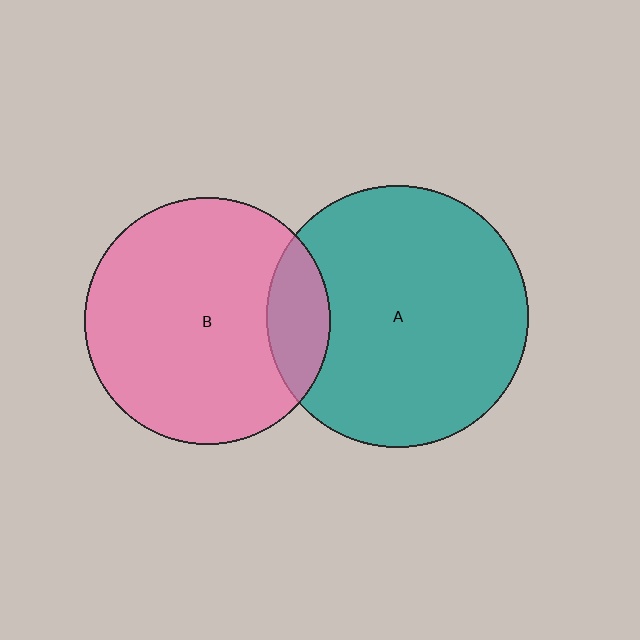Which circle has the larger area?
Circle A (teal).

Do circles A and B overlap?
Yes.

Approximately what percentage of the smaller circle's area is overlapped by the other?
Approximately 15%.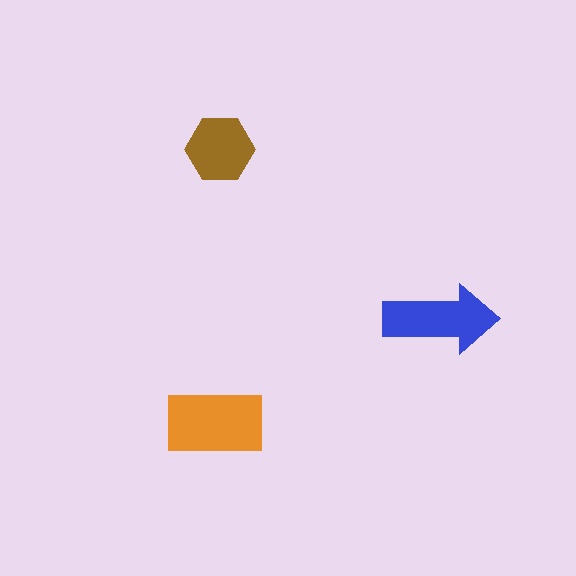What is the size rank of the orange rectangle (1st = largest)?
1st.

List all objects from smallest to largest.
The brown hexagon, the blue arrow, the orange rectangle.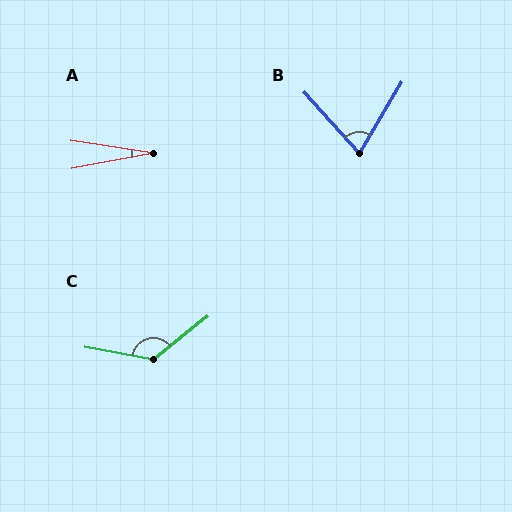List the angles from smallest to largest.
A (19°), B (73°), C (131°).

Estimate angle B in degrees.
Approximately 73 degrees.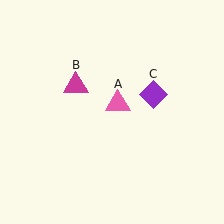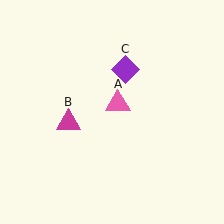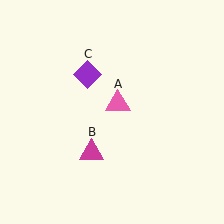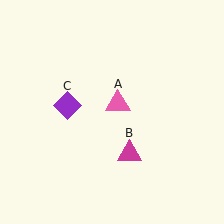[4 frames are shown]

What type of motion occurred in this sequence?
The magenta triangle (object B), purple diamond (object C) rotated counterclockwise around the center of the scene.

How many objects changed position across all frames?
2 objects changed position: magenta triangle (object B), purple diamond (object C).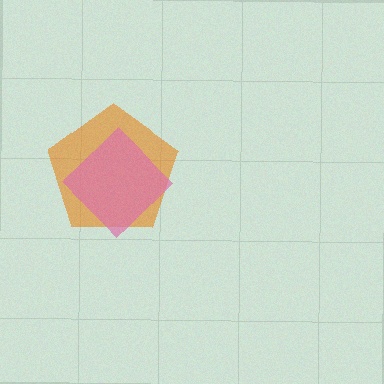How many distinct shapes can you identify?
There are 2 distinct shapes: an orange pentagon, a pink diamond.